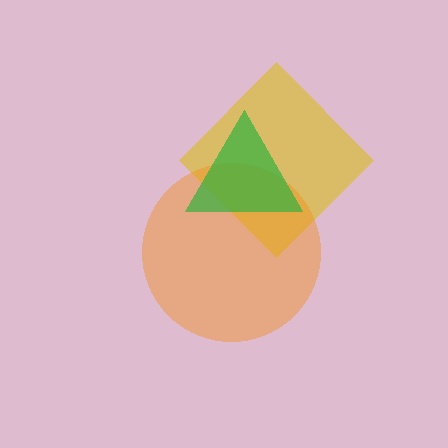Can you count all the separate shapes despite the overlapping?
Yes, there are 3 separate shapes.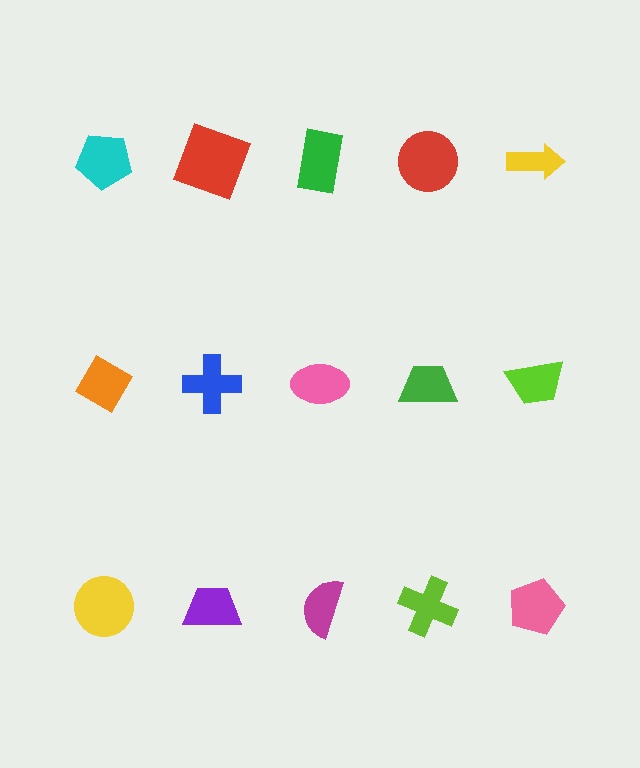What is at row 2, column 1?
An orange diamond.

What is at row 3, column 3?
A magenta semicircle.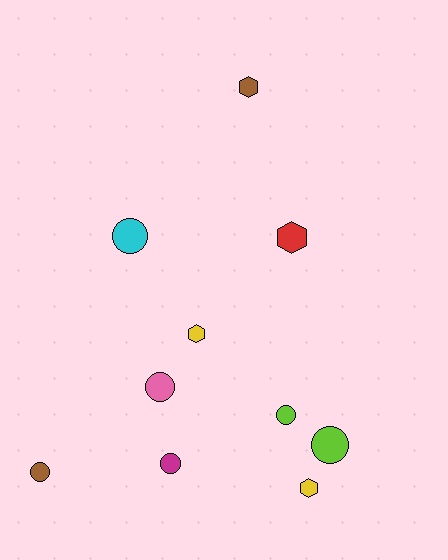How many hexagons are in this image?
There are 4 hexagons.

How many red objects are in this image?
There is 1 red object.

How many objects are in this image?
There are 10 objects.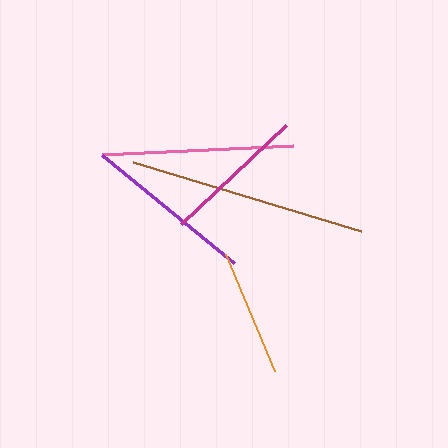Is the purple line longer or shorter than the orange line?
The purple line is longer than the orange line.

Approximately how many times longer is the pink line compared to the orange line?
The pink line is approximately 1.5 times the length of the orange line.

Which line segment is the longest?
The brown line is the longest at approximately 237 pixels.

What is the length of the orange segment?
The orange segment is approximately 127 pixels long.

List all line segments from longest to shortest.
From longest to shortest: brown, pink, purple, magenta, orange.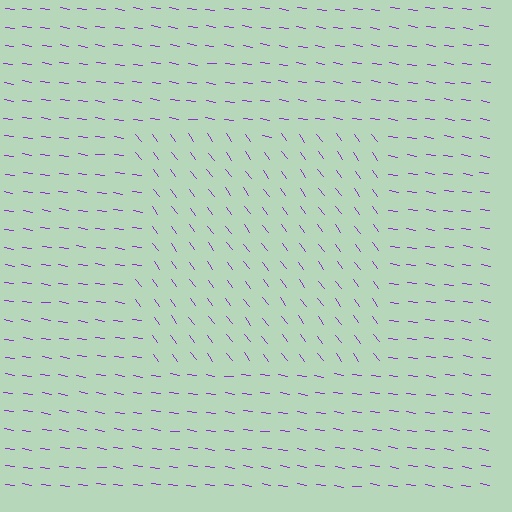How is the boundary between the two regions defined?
The boundary is defined purely by a change in line orientation (approximately 45 degrees difference). All lines are the same color and thickness.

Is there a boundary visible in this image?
Yes, there is a texture boundary formed by a change in line orientation.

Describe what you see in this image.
The image is filled with small purple line segments. A rectangle region in the image has lines oriented differently from the surrounding lines, creating a visible texture boundary.